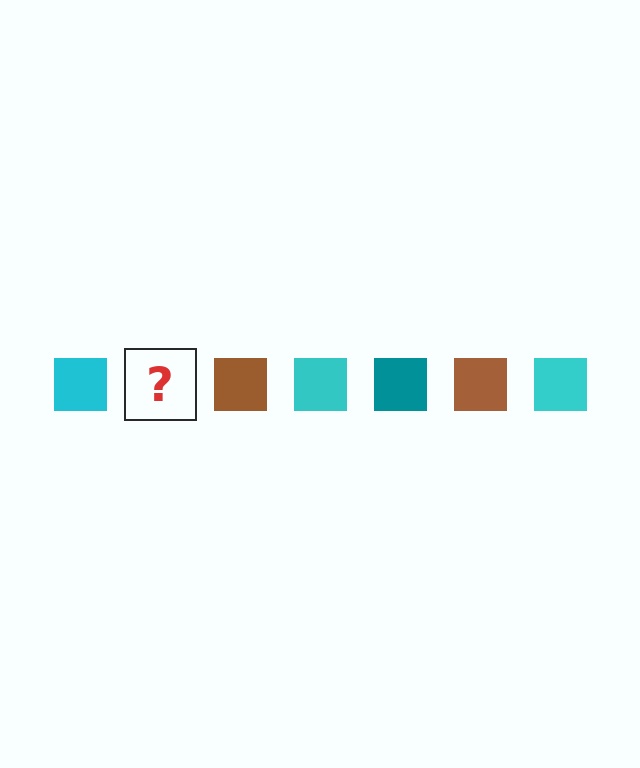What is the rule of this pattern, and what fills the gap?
The rule is that the pattern cycles through cyan, teal, brown squares. The gap should be filled with a teal square.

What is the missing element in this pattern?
The missing element is a teal square.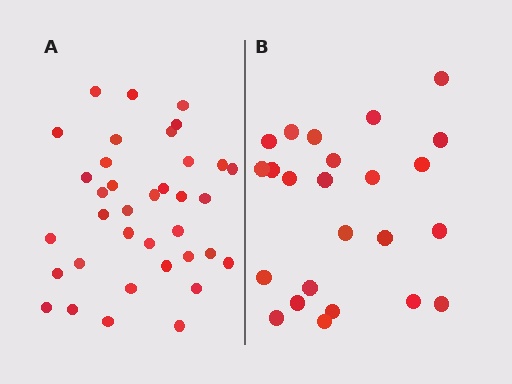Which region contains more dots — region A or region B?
Region A (the left region) has more dots.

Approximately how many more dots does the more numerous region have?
Region A has roughly 12 or so more dots than region B.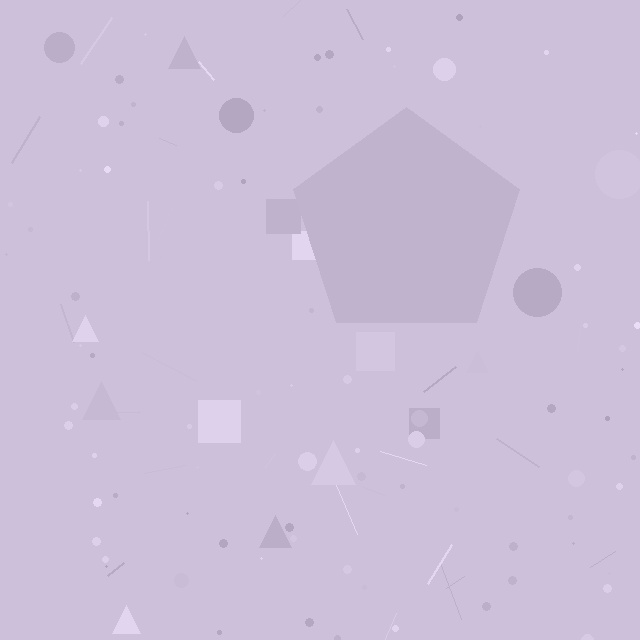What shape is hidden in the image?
A pentagon is hidden in the image.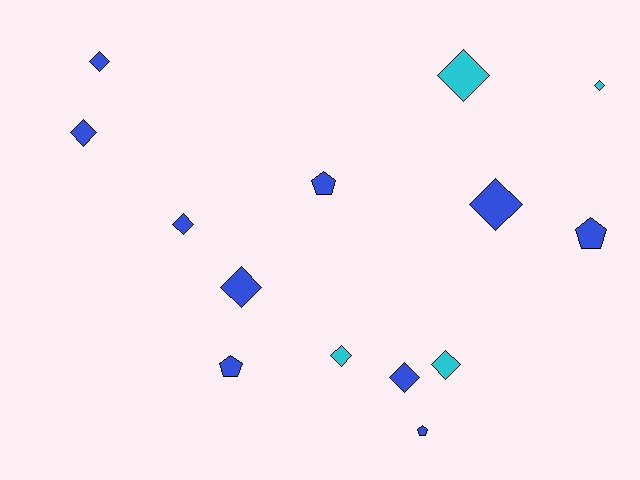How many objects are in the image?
There are 14 objects.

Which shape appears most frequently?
Diamond, with 10 objects.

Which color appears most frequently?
Blue, with 10 objects.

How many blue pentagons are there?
There are 4 blue pentagons.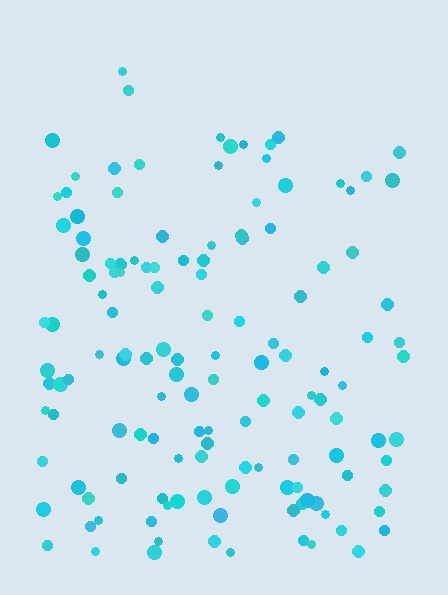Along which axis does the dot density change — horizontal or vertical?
Vertical.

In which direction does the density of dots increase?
From top to bottom, with the bottom side densest.